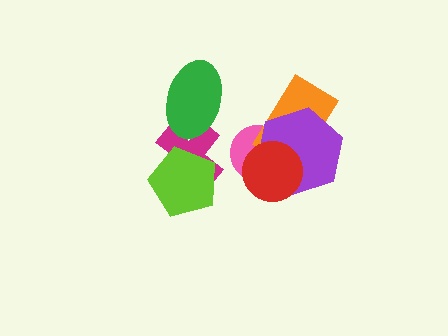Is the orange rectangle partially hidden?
Yes, it is partially covered by another shape.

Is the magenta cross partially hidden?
Yes, it is partially covered by another shape.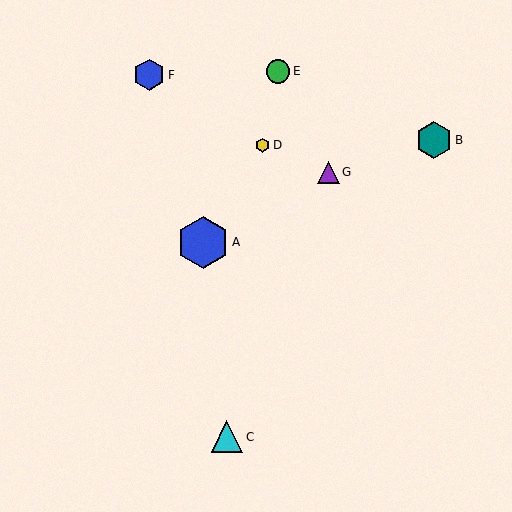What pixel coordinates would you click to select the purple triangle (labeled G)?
Click at (328, 172) to select the purple triangle G.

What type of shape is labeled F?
Shape F is a blue hexagon.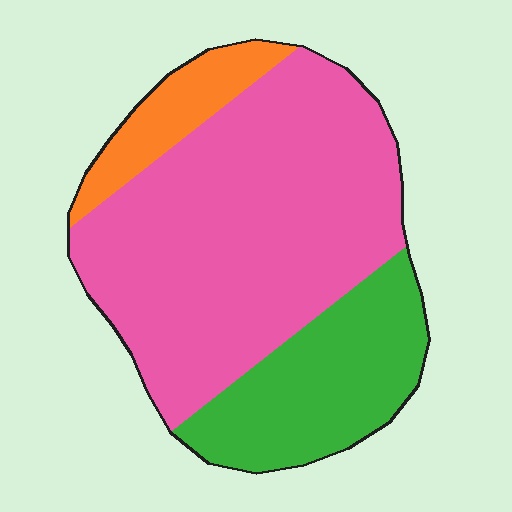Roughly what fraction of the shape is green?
Green covers 25% of the shape.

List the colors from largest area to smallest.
From largest to smallest: pink, green, orange.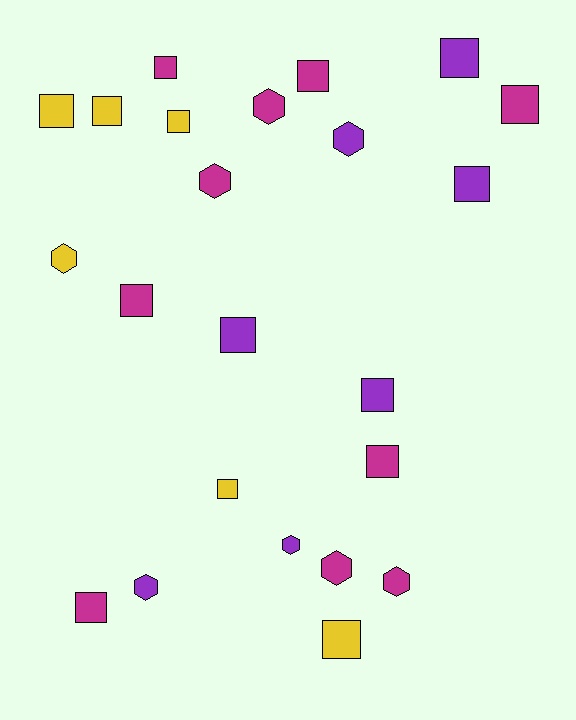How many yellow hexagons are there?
There is 1 yellow hexagon.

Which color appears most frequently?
Magenta, with 10 objects.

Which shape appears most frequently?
Square, with 15 objects.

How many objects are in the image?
There are 23 objects.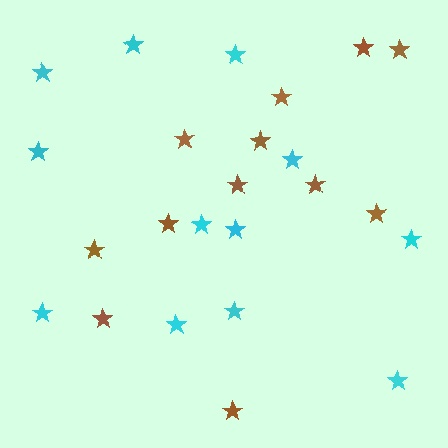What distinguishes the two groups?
There are 2 groups: one group of cyan stars (12) and one group of brown stars (12).